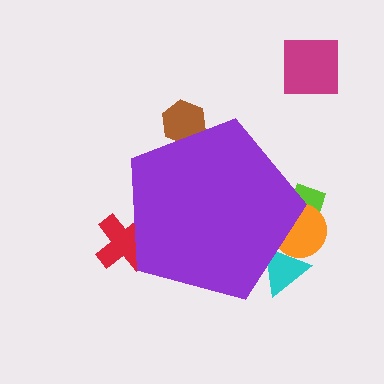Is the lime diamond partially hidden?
Yes, the lime diamond is partially hidden behind the purple pentagon.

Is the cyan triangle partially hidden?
Yes, the cyan triangle is partially hidden behind the purple pentagon.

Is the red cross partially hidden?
Yes, the red cross is partially hidden behind the purple pentagon.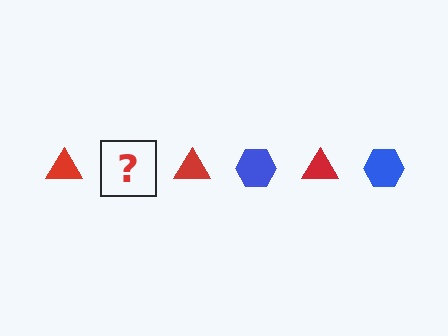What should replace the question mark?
The question mark should be replaced with a blue hexagon.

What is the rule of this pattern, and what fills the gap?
The rule is that the pattern alternates between red triangle and blue hexagon. The gap should be filled with a blue hexagon.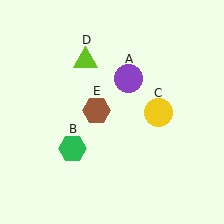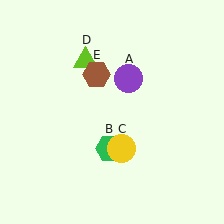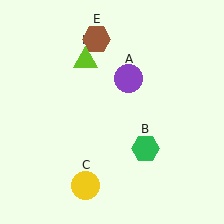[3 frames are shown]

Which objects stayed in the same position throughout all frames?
Purple circle (object A) and lime triangle (object D) remained stationary.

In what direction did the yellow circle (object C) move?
The yellow circle (object C) moved down and to the left.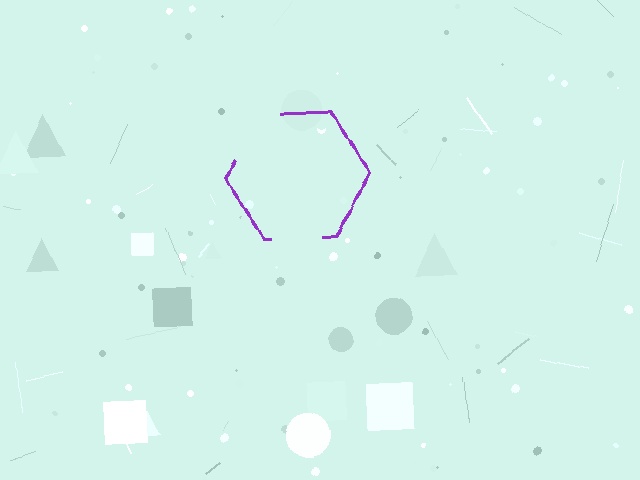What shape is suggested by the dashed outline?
The dashed outline suggests a hexagon.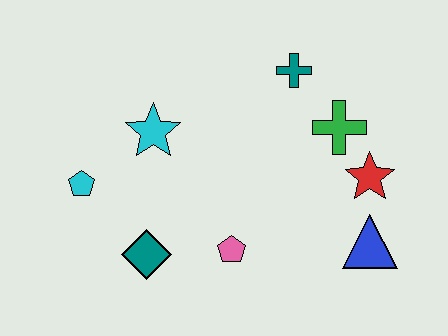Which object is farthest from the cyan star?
The blue triangle is farthest from the cyan star.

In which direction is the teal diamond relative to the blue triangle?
The teal diamond is to the left of the blue triangle.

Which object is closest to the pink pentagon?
The teal diamond is closest to the pink pentagon.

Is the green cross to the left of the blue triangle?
Yes